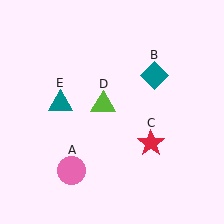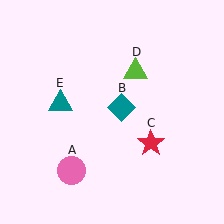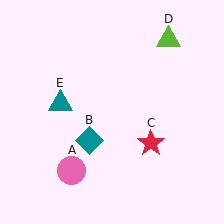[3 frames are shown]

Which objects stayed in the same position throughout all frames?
Pink circle (object A) and red star (object C) and teal triangle (object E) remained stationary.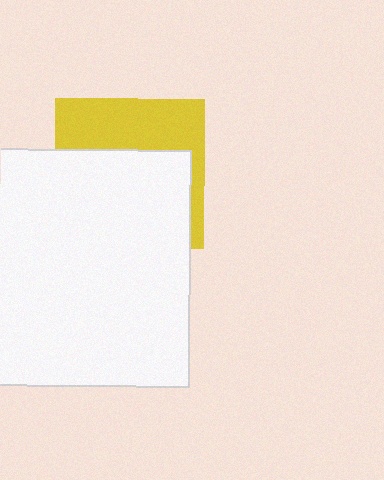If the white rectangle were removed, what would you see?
You would see the complete yellow square.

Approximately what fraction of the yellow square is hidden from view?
Roughly 61% of the yellow square is hidden behind the white rectangle.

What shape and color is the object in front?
The object in front is a white rectangle.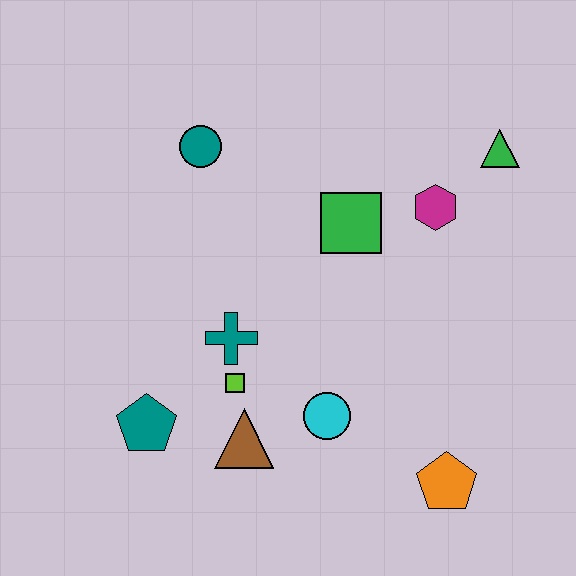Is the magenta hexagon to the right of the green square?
Yes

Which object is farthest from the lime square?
The green triangle is farthest from the lime square.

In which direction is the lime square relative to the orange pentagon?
The lime square is to the left of the orange pentagon.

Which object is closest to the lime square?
The teal cross is closest to the lime square.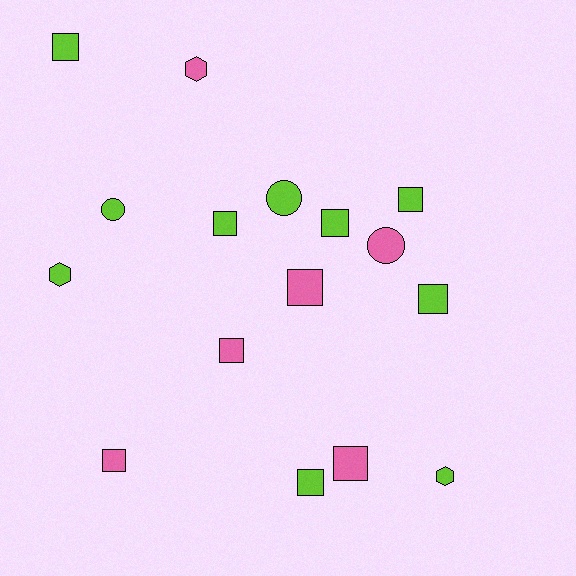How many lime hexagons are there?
There are 2 lime hexagons.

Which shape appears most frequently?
Square, with 10 objects.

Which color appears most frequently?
Lime, with 10 objects.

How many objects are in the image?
There are 16 objects.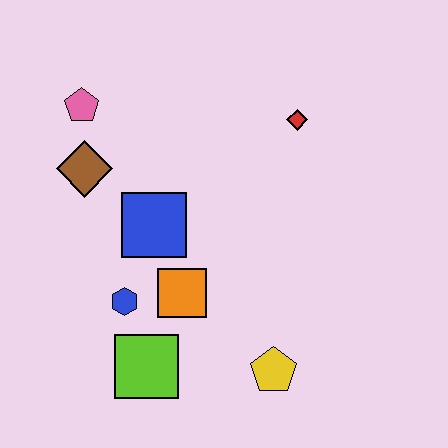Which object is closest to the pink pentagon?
The brown diamond is closest to the pink pentagon.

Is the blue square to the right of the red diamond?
No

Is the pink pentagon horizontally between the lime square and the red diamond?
No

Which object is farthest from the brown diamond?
The yellow pentagon is farthest from the brown diamond.